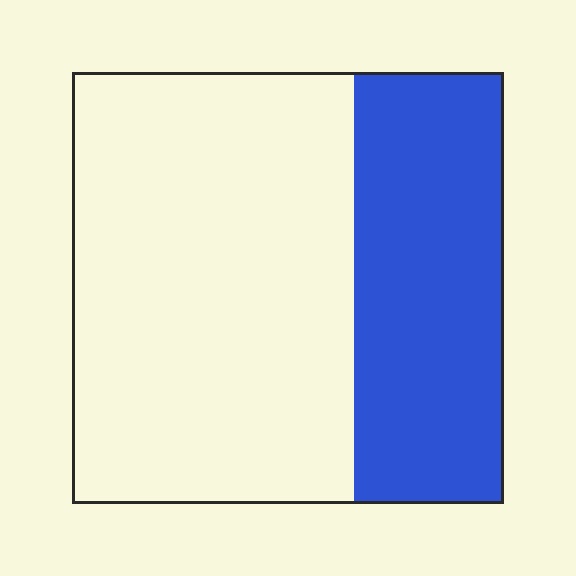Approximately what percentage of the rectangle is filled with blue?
Approximately 35%.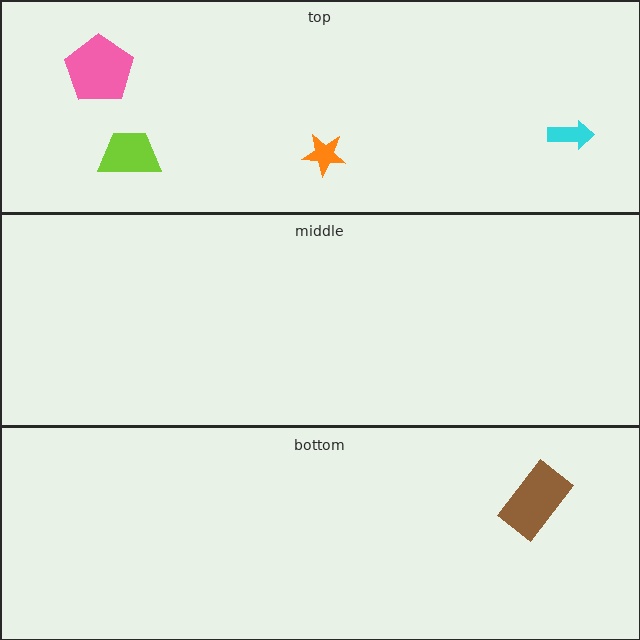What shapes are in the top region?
The cyan arrow, the orange star, the lime trapezoid, the pink pentagon.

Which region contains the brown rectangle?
The bottom region.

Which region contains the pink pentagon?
The top region.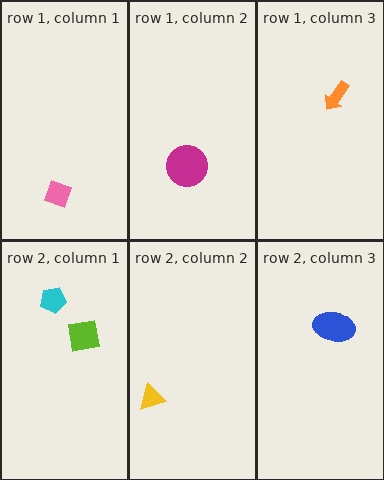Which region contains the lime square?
The row 2, column 1 region.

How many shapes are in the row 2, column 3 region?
1.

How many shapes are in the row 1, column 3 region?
1.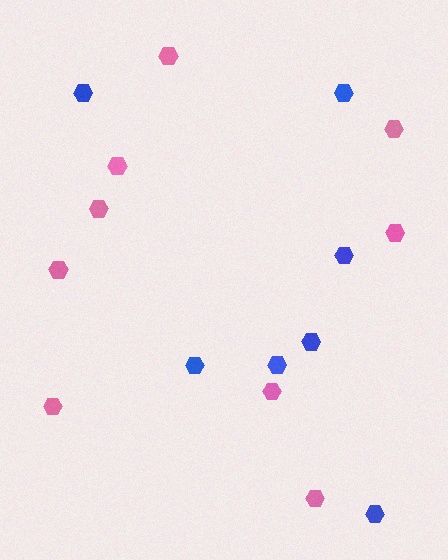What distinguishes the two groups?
There are 2 groups: one group of blue hexagons (7) and one group of pink hexagons (9).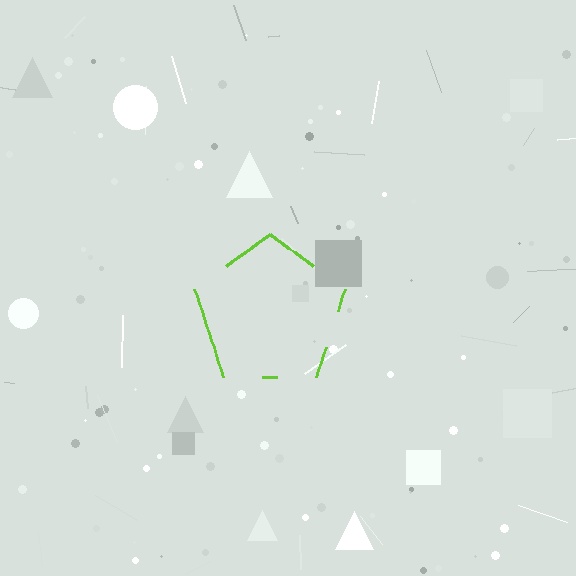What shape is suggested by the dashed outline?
The dashed outline suggests a pentagon.